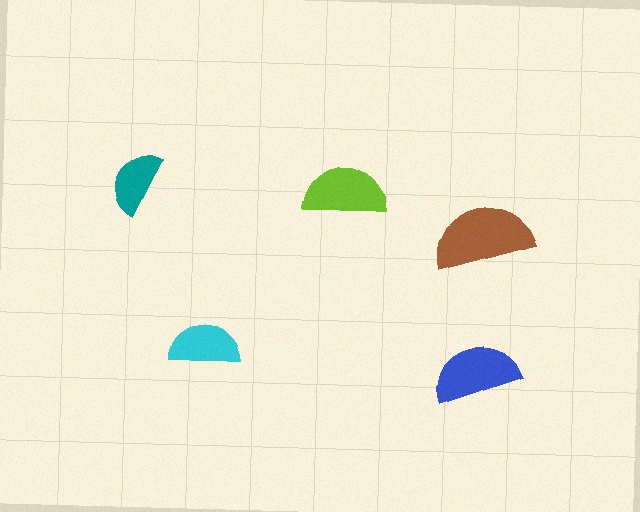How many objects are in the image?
There are 5 objects in the image.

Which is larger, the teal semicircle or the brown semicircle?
The brown one.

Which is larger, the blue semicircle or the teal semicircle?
The blue one.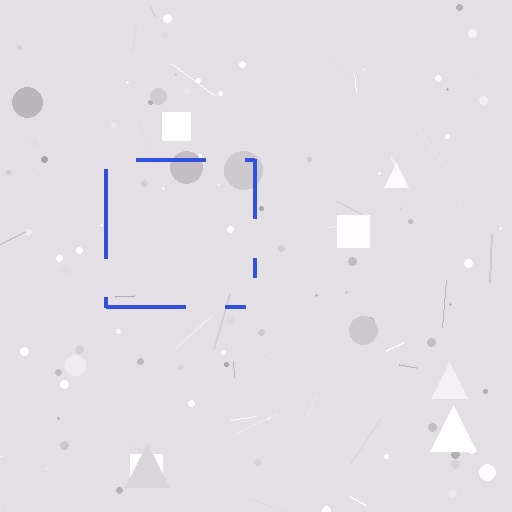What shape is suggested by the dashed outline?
The dashed outline suggests a square.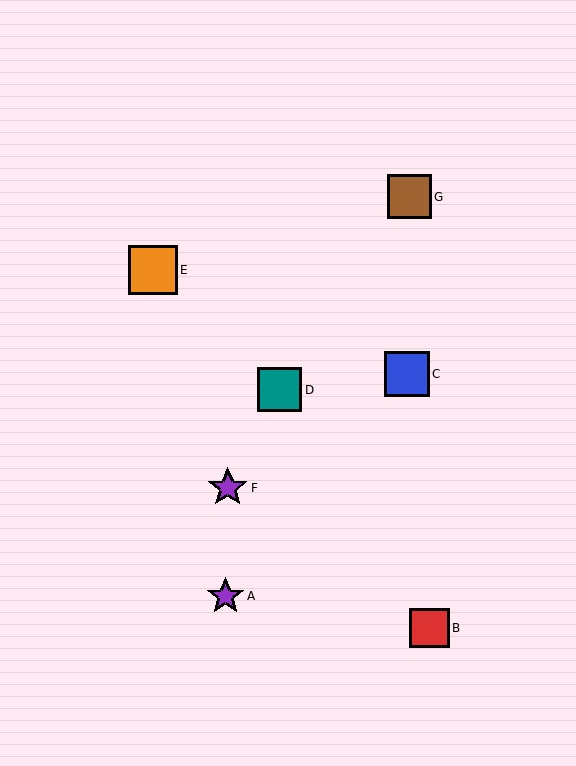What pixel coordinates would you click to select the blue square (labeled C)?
Click at (407, 374) to select the blue square C.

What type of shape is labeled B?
Shape B is a red square.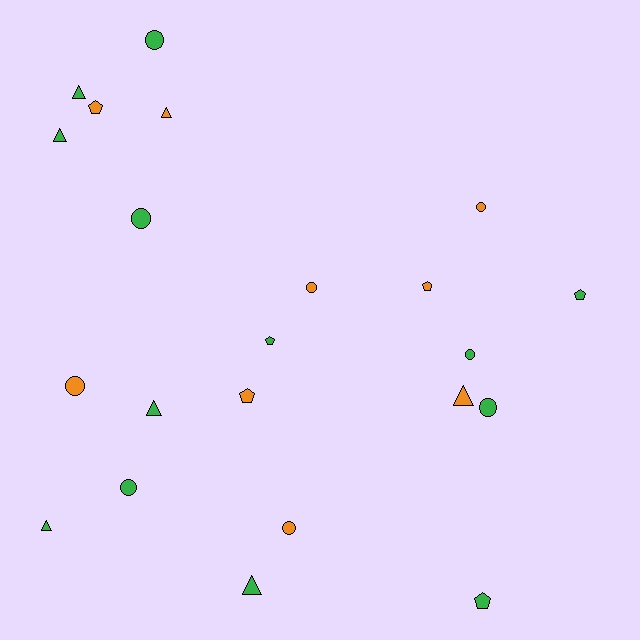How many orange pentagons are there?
There are 3 orange pentagons.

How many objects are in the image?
There are 22 objects.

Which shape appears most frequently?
Circle, with 9 objects.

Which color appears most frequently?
Green, with 13 objects.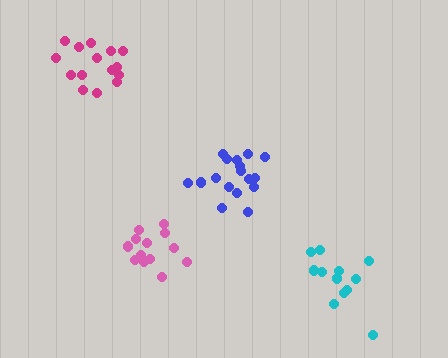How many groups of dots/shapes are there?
There are 4 groups.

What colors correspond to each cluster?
The clusters are colored: cyan, pink, blue, magenta.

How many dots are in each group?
Group 1: 12 dots, Group 2: 13 dots, Group 3: 17 dots, Group 4: 15 dots (57 total).